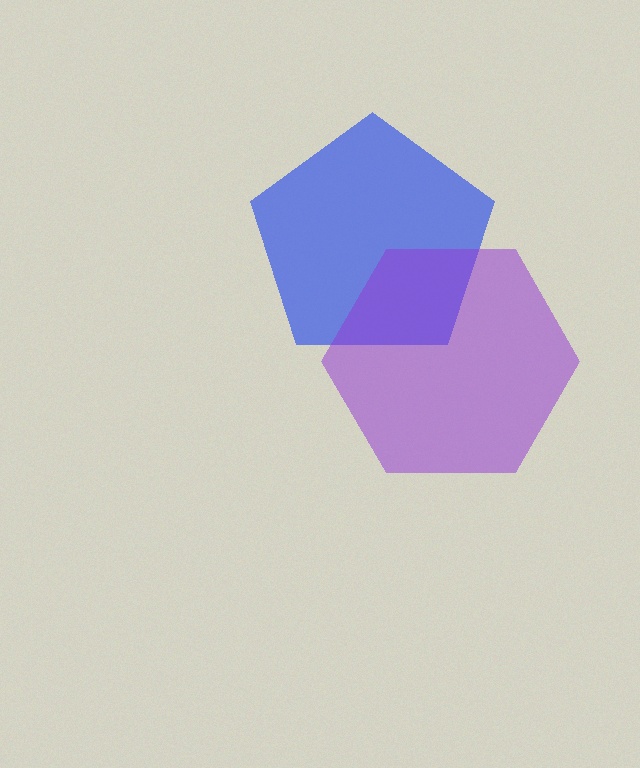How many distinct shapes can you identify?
There are 2 distinct shapes: a blue pentagon, a purple hexagon.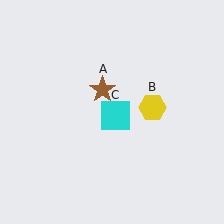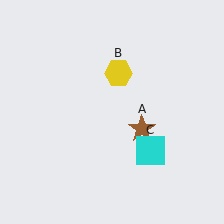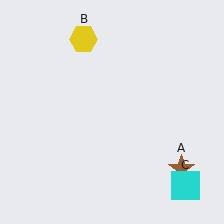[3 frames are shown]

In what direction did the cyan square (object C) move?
The cyan square (object C) moved down and to the right.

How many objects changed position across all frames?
3 objects changed position: brown star (object A), yellow hexagon (object B), cyan square (object C).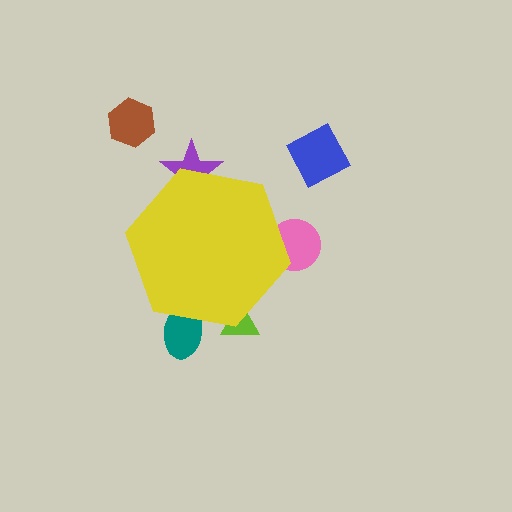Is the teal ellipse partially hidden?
Yes, the teal ellipse is partially hidden behind the yellow hexagon.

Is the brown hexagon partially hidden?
No, the brown hexagon is fully visible.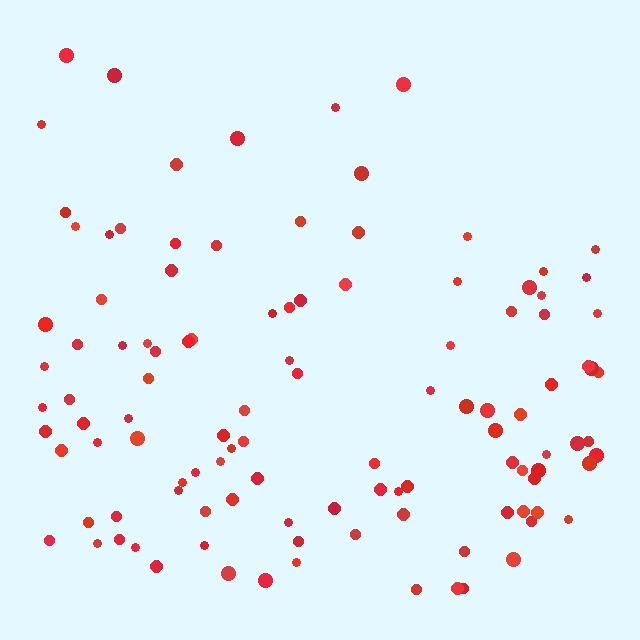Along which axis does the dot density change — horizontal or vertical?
Vertical.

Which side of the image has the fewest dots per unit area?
The top.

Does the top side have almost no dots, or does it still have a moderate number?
Still a moderate number, just noticeably fewer than the bottom.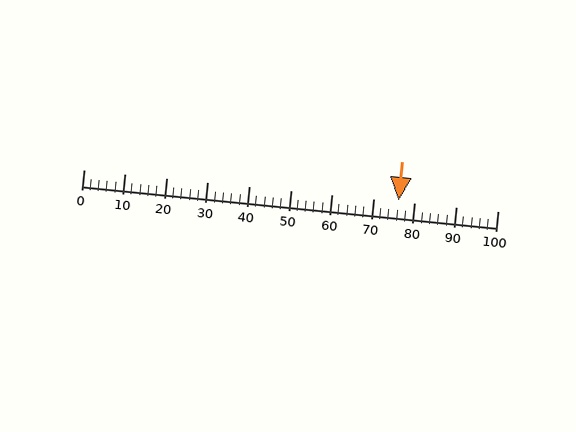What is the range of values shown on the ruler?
The ruler shows values from 0 to 100.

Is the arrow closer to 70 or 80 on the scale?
The arrow is closer to 80.